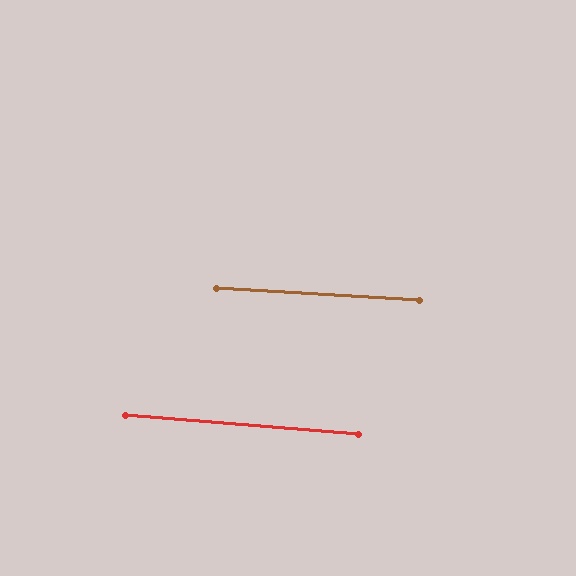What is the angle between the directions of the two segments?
Approximately 1 degree.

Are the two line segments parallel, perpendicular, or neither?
Parallel — their directions differ by only 1.4°.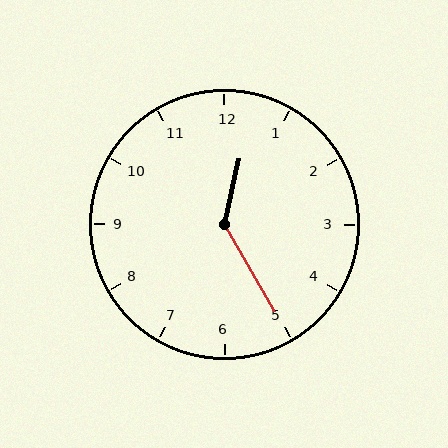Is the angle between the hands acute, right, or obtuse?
It is obtuse.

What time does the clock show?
12:25.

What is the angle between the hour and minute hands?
Approximately 138 degrees.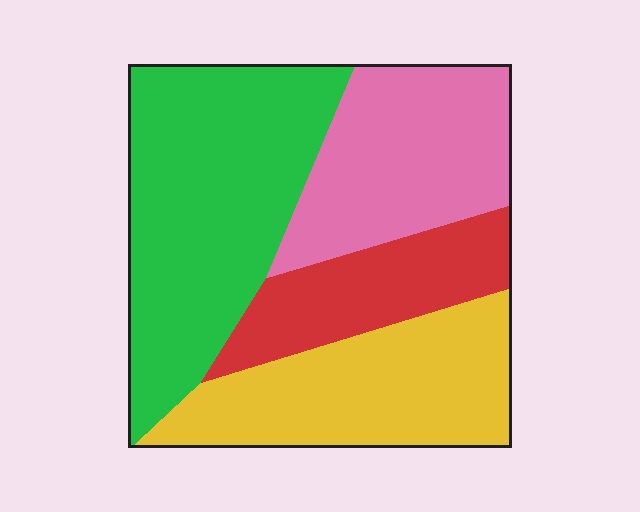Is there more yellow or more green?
Green.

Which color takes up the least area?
Red, at roughly 15%.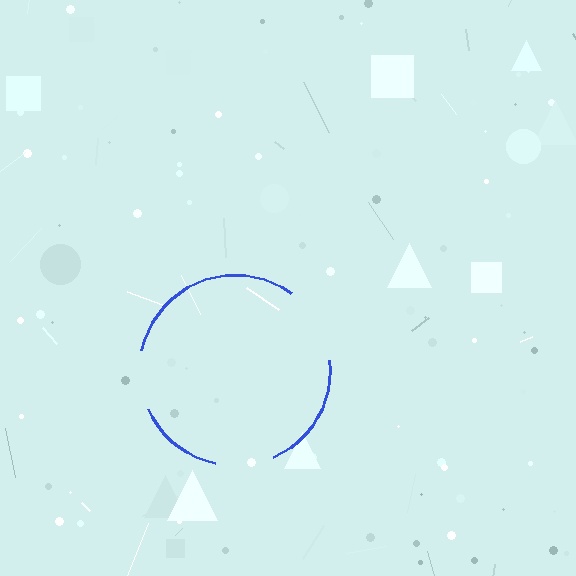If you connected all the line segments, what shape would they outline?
They would outline a circle.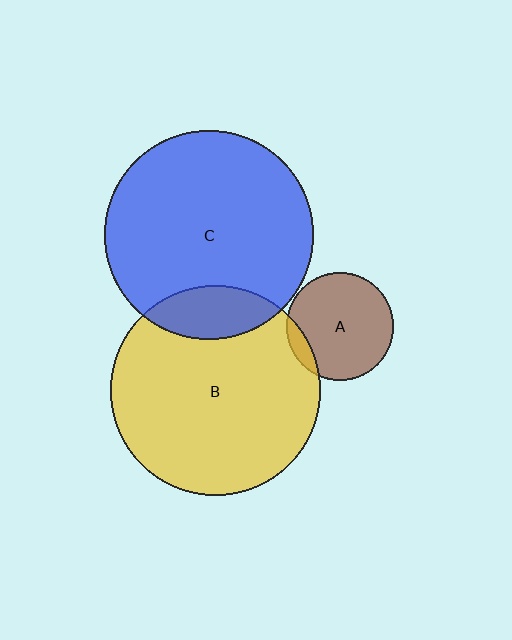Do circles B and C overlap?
Yes.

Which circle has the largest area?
Circle B (yellow).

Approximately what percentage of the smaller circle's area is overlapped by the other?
Approximately 15%.